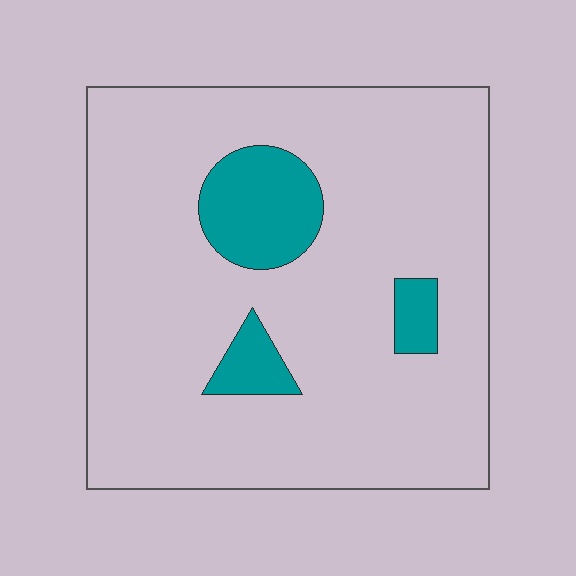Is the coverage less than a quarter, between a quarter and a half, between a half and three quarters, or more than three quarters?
Less than a quarter.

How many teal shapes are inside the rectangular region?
3.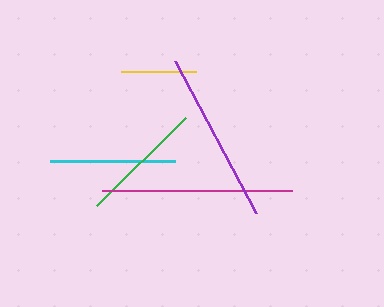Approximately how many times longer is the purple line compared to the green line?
The purple line is approximately 1.4 times the length of the green line.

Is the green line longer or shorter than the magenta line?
The magenta line is longer than the green line.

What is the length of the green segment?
The green segment is approximately 125 pixels long.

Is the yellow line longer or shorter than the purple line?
The purple line is longer than the yellow line.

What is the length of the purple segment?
The purple segment is approximately 172 pixels long.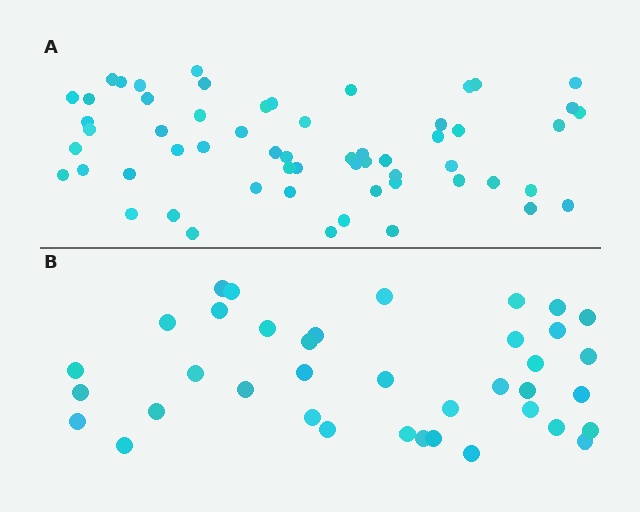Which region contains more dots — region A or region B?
Region A (the top region) has more dots.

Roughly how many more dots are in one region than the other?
Region A has approximately 20 more dots than region B.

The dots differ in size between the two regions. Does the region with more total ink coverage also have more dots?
No. Region B has more total ink coverage because its dots are larger, but region A actually contains more individual dots. Total area can be misleading — the number of items is what matters here.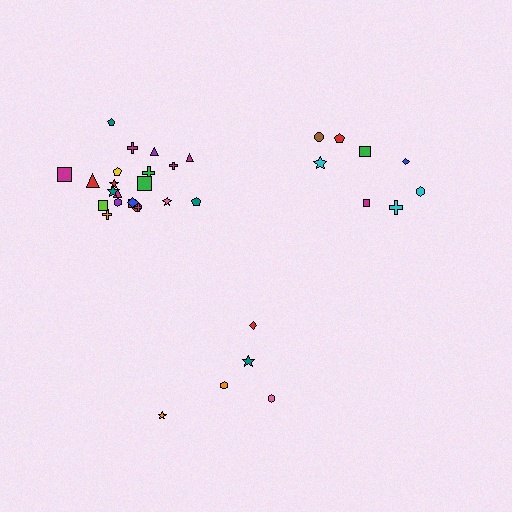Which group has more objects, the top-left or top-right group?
The top-left group.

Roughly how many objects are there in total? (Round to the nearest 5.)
Roughly 35 objects in total.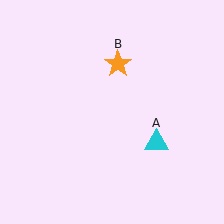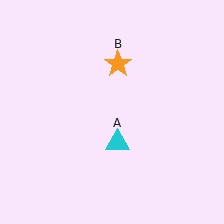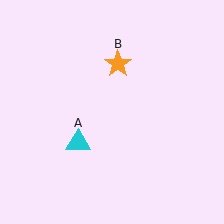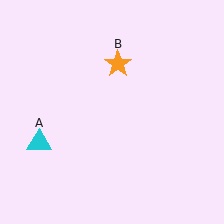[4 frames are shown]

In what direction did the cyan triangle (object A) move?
The cyan triangle (object A) moved left.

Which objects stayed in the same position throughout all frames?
Orange star (object B) remained stationary.